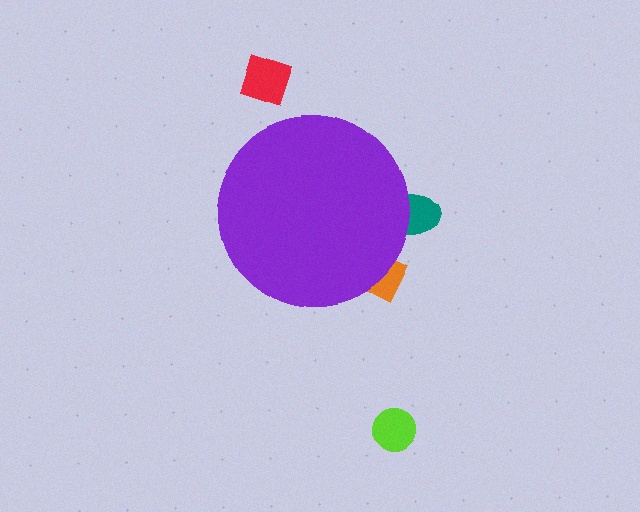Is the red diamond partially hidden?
No, the red diamond is fully visible.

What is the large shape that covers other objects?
A purple circle.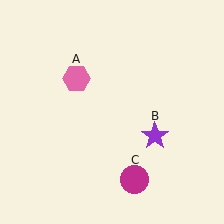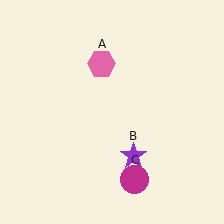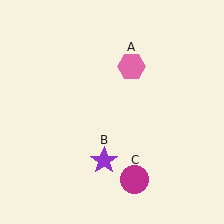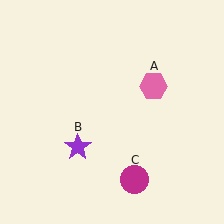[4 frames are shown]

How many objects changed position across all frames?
2 objects changed position: pink hexagon (object A), purple star (object B).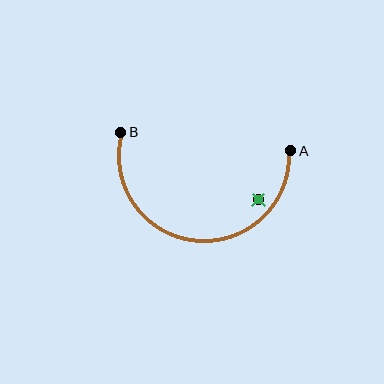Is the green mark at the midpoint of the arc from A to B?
No — the green mark does not lie on the arc at all. It sits slightly inside the curve.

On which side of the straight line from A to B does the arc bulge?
The arc bulges below the straight line connecting A and B.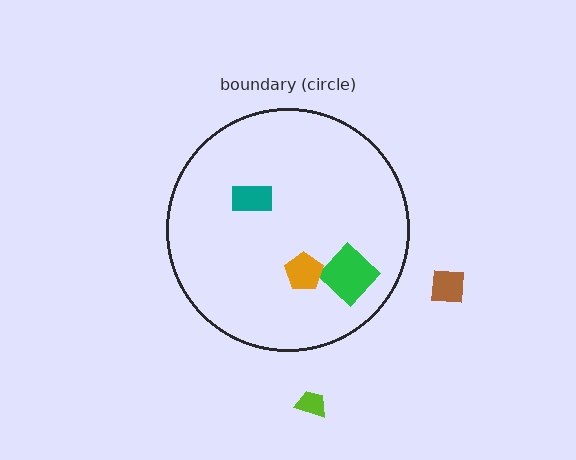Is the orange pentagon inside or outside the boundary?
Inside.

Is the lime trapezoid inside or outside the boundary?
Outside.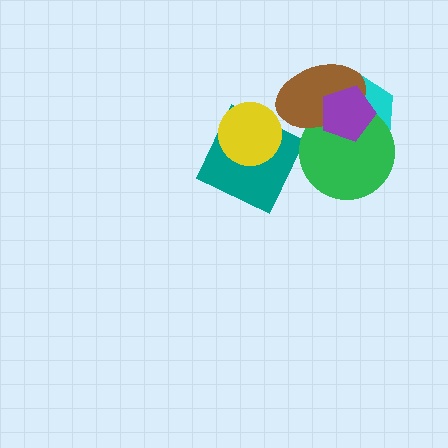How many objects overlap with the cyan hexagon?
3 objects overlap with the cyan hexagon.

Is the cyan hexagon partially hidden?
Yes, it is partially covered by another shape.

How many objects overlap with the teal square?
1 object overlaps with the teal square.